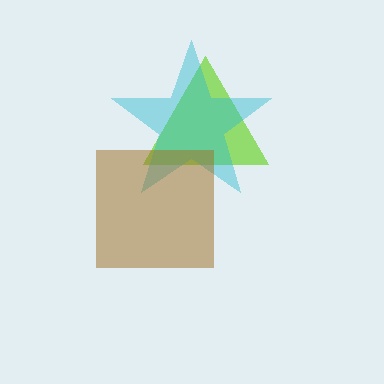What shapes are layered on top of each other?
The layered shapes are: a lime triangle, a cyan star, a brown square.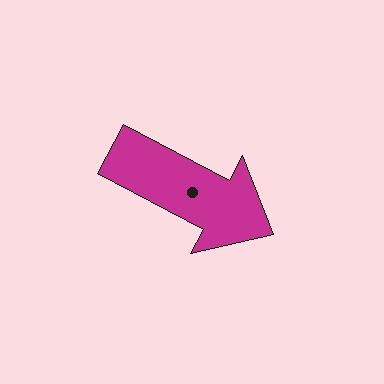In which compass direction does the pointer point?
Southeast.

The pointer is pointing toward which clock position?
Roughly 4 o'clock.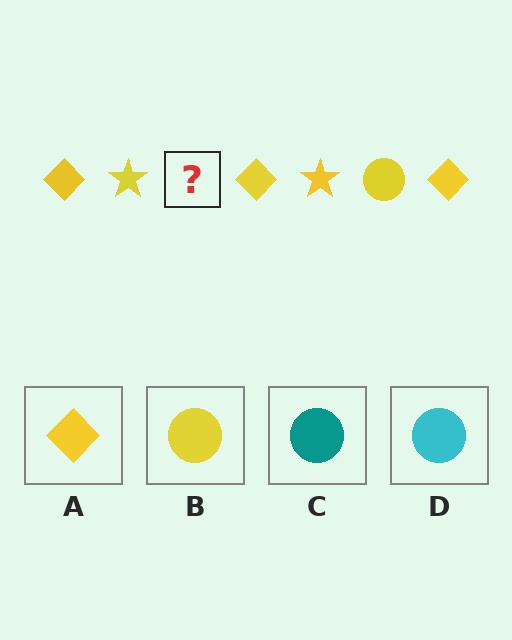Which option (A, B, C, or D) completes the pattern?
B.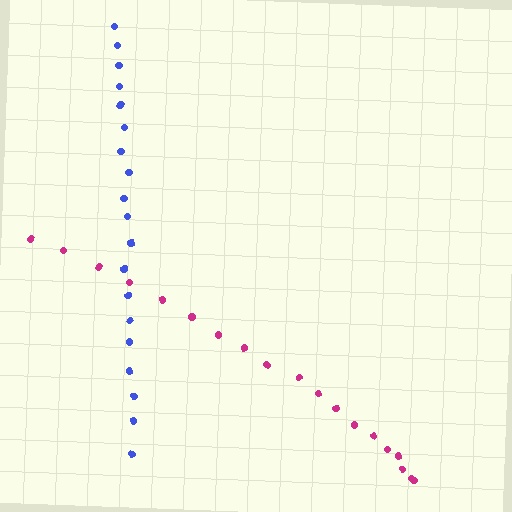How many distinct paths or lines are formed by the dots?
There are 2 distinct paths.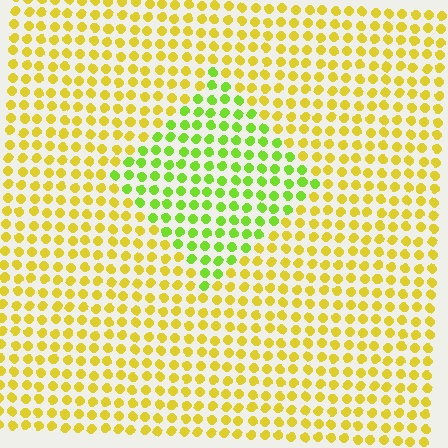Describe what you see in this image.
The image is filled with small yellow elements in a uniform arrangement. A diamond-shaped region is visible where the elements are tinted to a slightly different hue, forming a subtle color boundary.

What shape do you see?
I see a diamond.